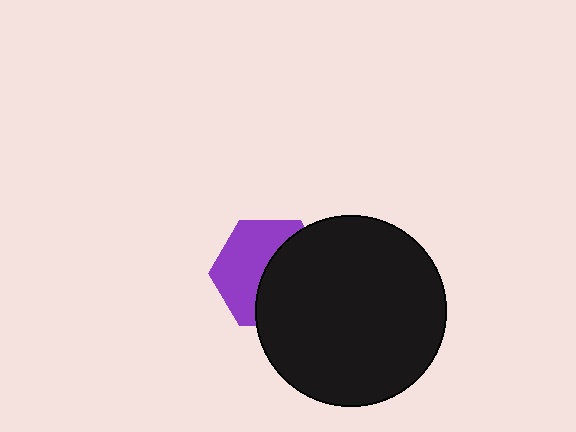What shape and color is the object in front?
The object in front is a black circle.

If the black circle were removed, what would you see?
You would see the complete purple hexagon.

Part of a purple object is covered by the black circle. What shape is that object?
It is a hexagon.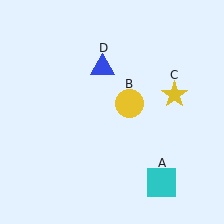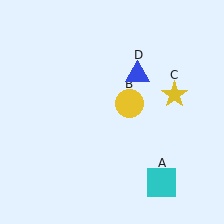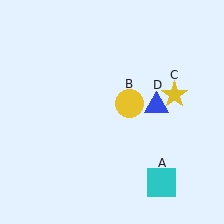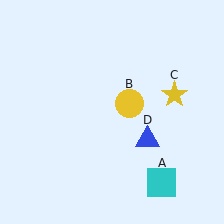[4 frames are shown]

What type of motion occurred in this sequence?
The blue triangle (object D) rotated clockwise around the center of the scene.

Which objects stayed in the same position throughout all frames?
Cyan square (object A) and yellow circle (object B) and yellow star (object C) remained stationary.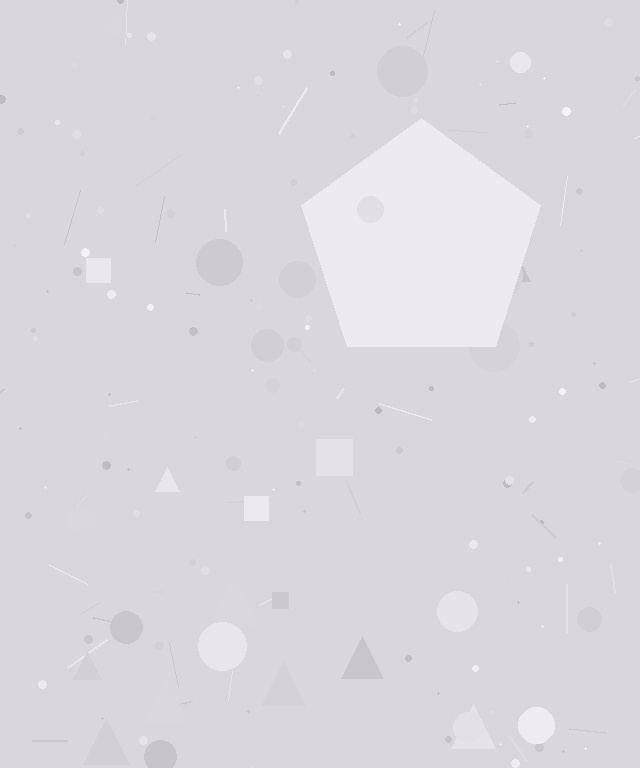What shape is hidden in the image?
A pentagon is hidden in the image.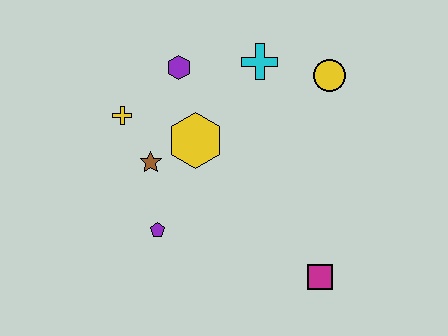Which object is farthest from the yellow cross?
The magenta square is farthest from the yellow cross.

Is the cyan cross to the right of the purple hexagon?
Yes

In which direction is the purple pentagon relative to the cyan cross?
The purple pentagon is below the cyan cross.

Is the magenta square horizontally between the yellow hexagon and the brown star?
No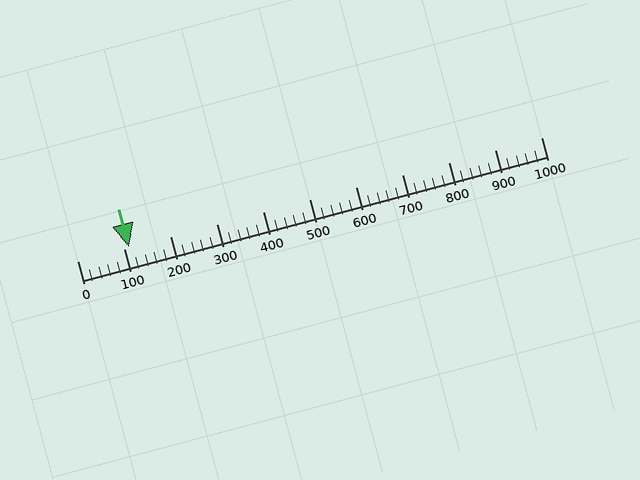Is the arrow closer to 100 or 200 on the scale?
The arrow is closer to 100.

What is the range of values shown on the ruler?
The ruler shows values from 0 to 1000.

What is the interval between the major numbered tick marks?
The major tick marks are spaced 100 units apart.